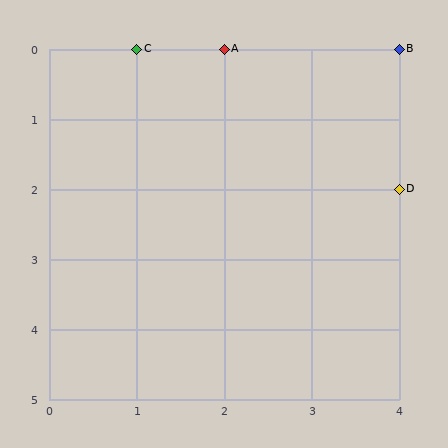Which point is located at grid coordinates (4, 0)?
Point B is at (4, 0).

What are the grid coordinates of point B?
Point B is at grid coordinates (4, 0).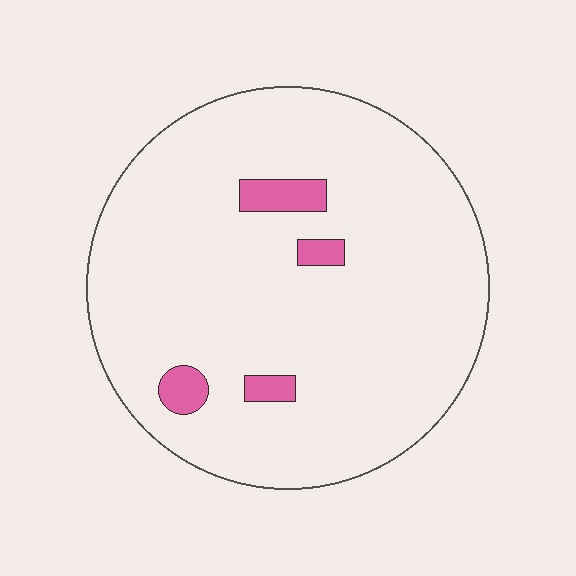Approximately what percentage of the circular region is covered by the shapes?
Approximately 5%.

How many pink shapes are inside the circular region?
4.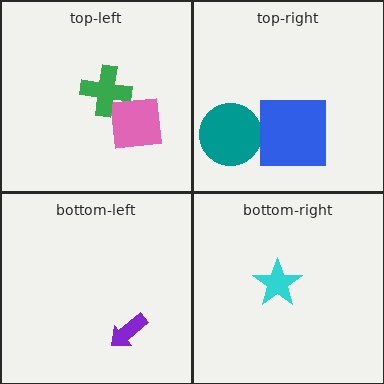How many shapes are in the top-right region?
2.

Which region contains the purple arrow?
The bottom-left region.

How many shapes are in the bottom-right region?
1.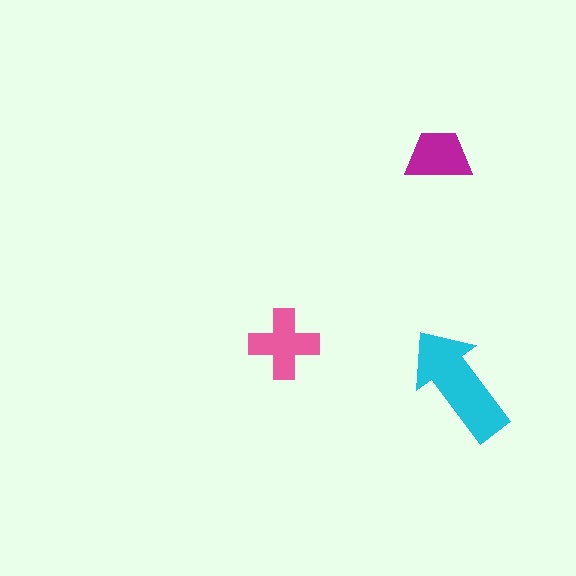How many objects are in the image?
There are 3 objects in the image.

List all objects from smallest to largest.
The magenta trapezoid, the pink cross, the cyan arrow.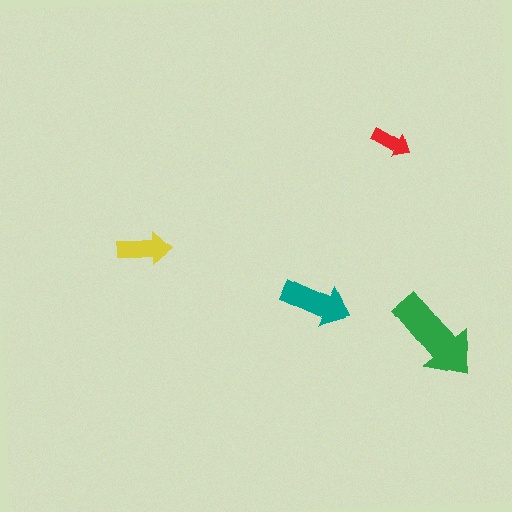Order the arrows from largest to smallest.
the green one, the teal one, the yellow one, the red one.